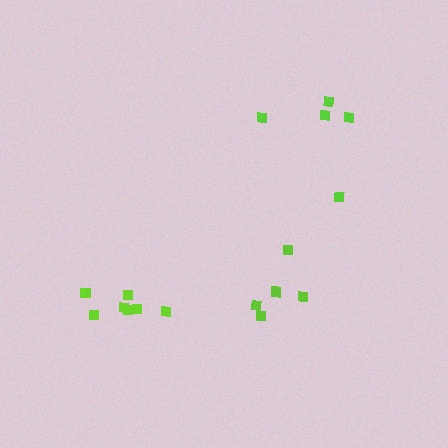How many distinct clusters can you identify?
There are 3 distinct clusters.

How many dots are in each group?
Group 1: 5 dots, Group 2: 5 dots, Group 3: 7 dots (17 total).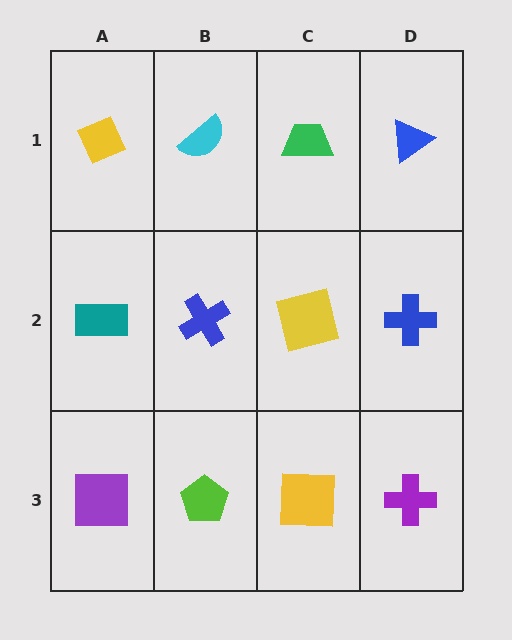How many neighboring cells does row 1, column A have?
2.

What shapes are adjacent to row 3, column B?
A blue cross (row 2, column B), a purple square (row 3, column A), a yellow square (row 3, column C).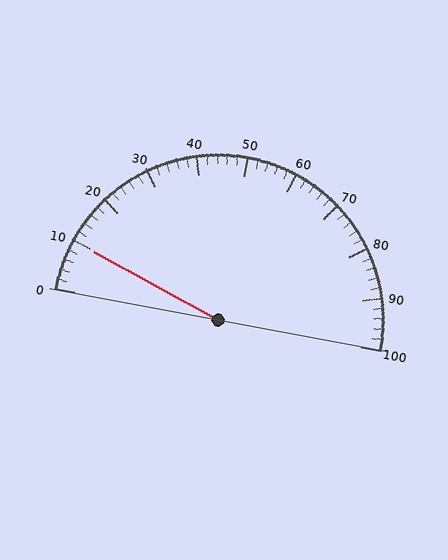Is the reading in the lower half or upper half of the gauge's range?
The reading is in the lower half of the range (0 to 100).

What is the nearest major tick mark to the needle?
The nearest major tick mark is 10.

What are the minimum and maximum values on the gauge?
The gauge ranges from 0 to 100.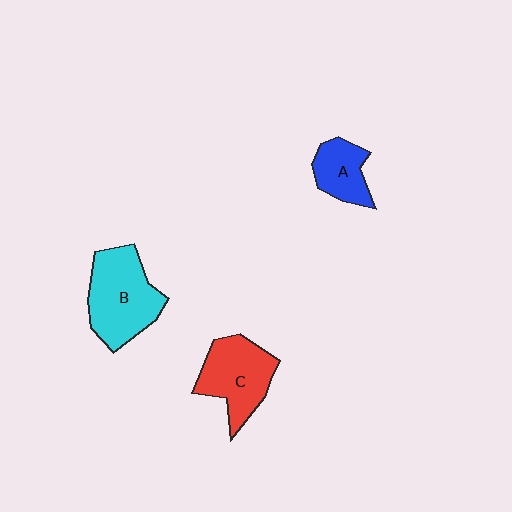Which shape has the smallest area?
Shape A (blue).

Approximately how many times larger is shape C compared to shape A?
Approximately 1.6 times.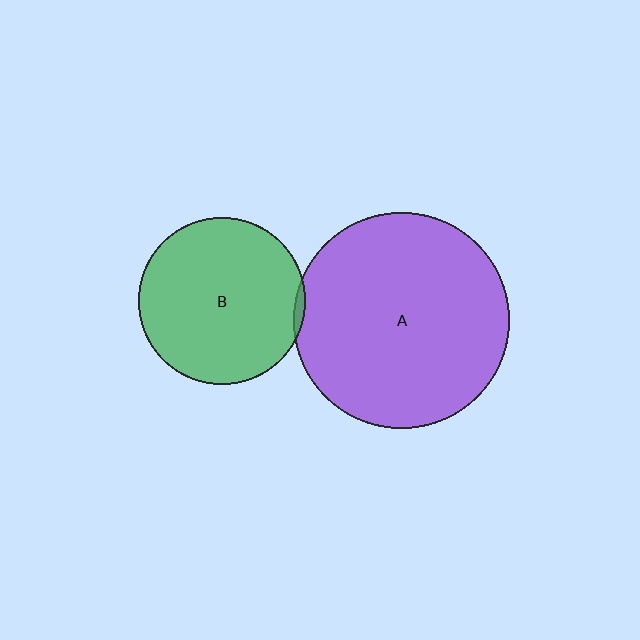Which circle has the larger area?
Circle A (purple).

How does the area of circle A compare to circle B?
Approximately 1.7 times.